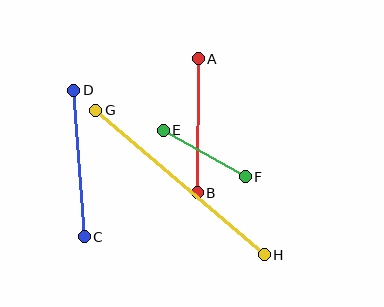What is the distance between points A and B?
The distance is approximately 134 pixels.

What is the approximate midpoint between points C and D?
The midpoint is at approximately (79, 163) pixels.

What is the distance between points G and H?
The distance is approximately 222 pixels.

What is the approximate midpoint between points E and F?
The midpoint is at approximately (204, 153) pixels.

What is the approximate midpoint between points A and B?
The midpoint is at approximately (198, 126) pixels.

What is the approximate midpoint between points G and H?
The midpoint is at approximately (180, 183) pixels.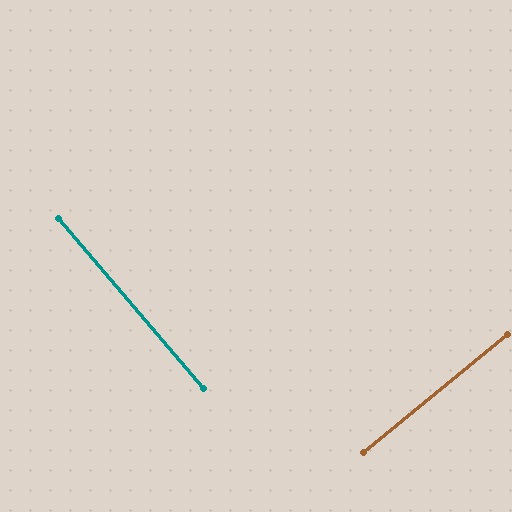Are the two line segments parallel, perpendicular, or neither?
Perpendicular — they meet at approximately 89°.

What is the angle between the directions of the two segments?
Approximately 89 degrees.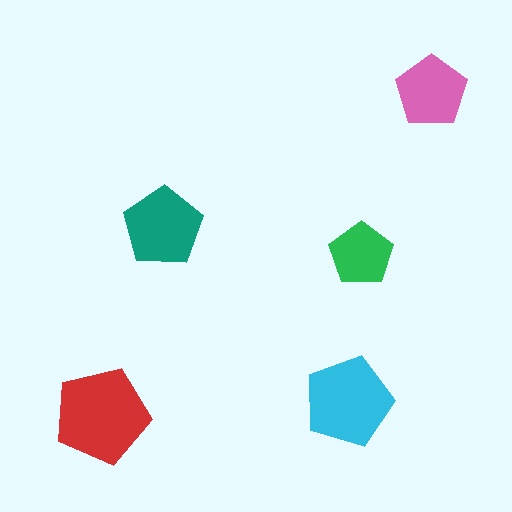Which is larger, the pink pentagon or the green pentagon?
The pink one.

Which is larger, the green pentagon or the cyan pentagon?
The cyan one.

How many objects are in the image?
There are 5 objects in the image.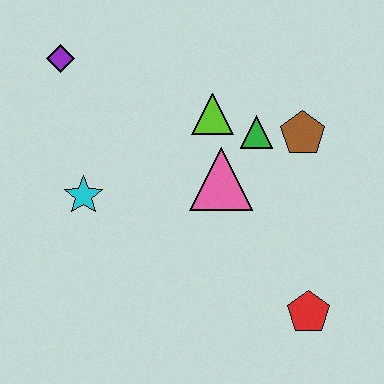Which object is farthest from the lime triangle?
The red pentagon is farthest from the lime triangle.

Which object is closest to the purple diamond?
The cyan star is closest to the purple diamond.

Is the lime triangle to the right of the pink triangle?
No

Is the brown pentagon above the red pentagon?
Yes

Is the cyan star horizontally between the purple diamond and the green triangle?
Yes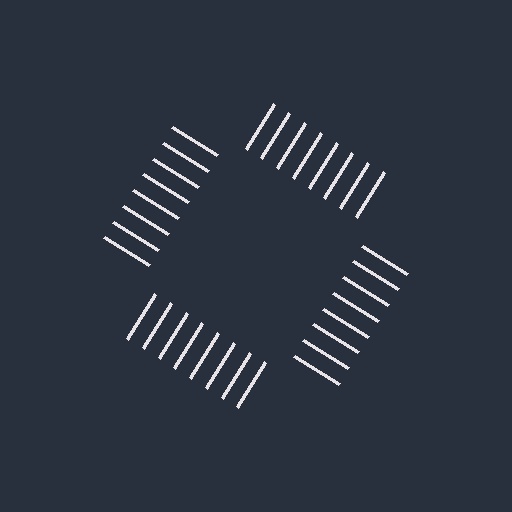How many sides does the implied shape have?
4 sides — the line-ends trace a square.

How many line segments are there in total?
32 — 8 along each of the 4 edges.